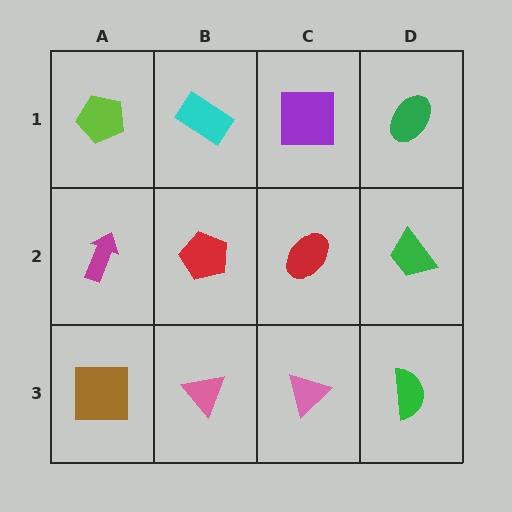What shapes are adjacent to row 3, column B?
A red pentagon (row 2, column B), a brown square (row 3, column A), a pink triangle (row 3, column C).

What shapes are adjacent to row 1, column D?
A green trapezoid (row 2, column D), a purple square (row 1, column C).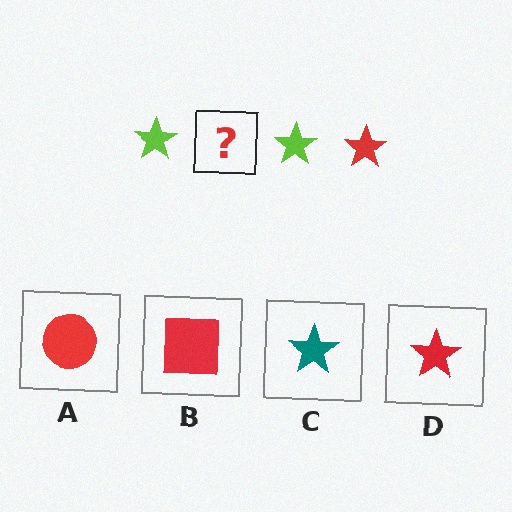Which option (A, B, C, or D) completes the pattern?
D.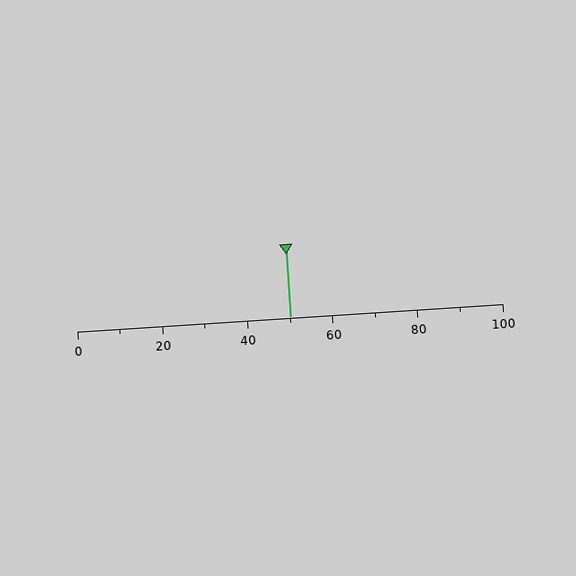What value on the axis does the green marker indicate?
The marker indicates approximately 50.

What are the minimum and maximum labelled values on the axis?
The axis runs from 0 to 100.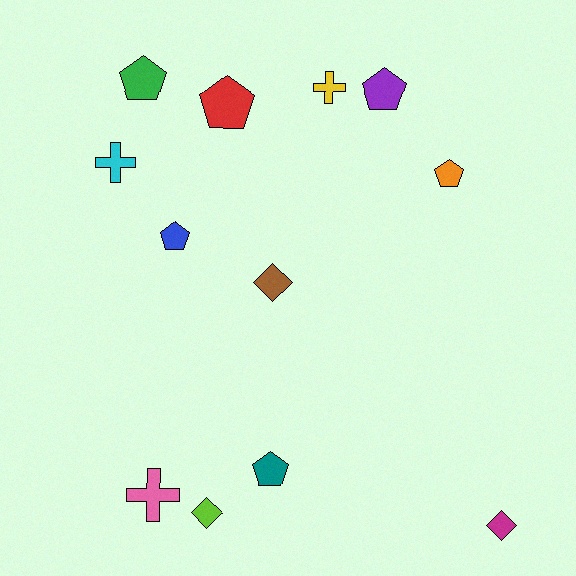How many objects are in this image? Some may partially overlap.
There are 12 objects.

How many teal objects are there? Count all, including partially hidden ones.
There is 1 teal object.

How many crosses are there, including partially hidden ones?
There are 3 crosses.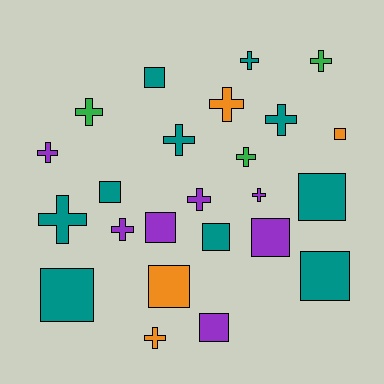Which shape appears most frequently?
Cross, with 13 objects.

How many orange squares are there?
There are 2 orange squares.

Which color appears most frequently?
Teal, with 10 objects.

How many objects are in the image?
There are 24 objects.